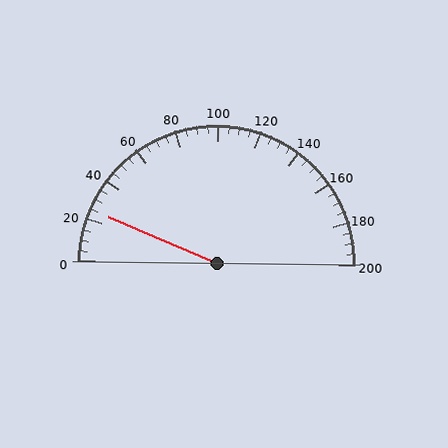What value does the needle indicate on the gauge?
The needle indicates approximately 25.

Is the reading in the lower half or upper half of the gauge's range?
The reading is in the lower half of the range (0 to 200).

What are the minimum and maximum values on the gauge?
The gauge ranges from 0 to 200.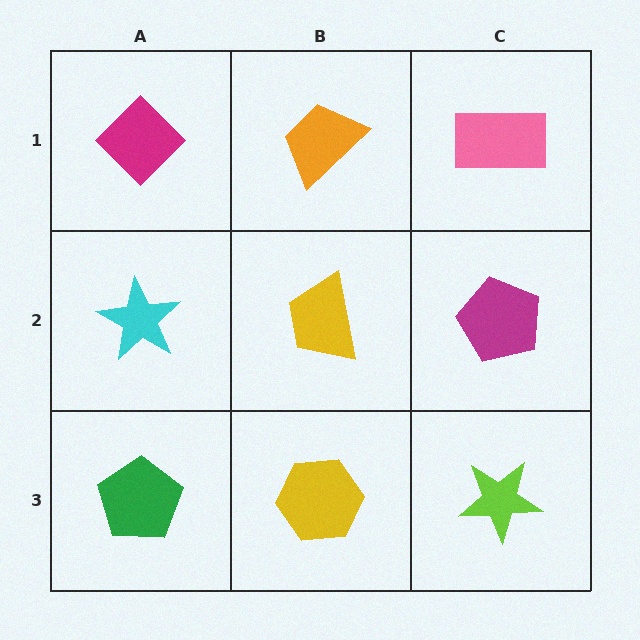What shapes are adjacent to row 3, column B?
A yellow trapezoid (row 2, column B), a green pentagon (row 3, column A), a lime star (row 3, column C).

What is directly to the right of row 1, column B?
A pink rectangle.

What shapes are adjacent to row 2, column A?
A magenta diamond (row 1, column A), a green pentagon (row 3, column A), a yellow trapezoid (row 2, column B).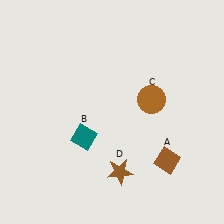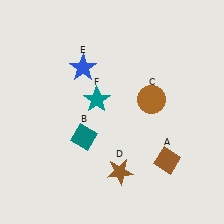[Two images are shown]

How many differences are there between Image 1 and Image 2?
There are 2 differences between the two images.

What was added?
A blue star (E), a teal star (F) were added in Image 2.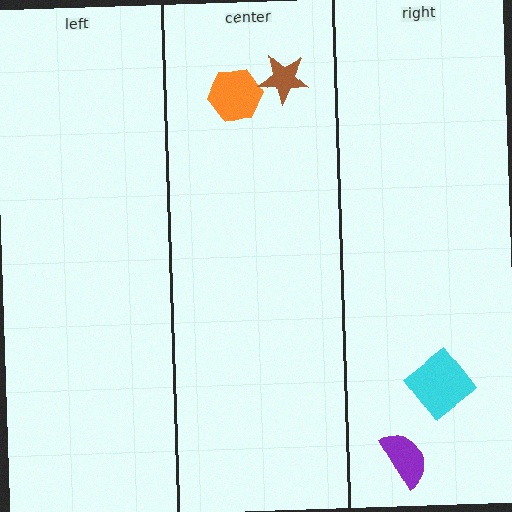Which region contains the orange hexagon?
The center region.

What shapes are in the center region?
The orange hexagon, the brown star.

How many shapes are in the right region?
2.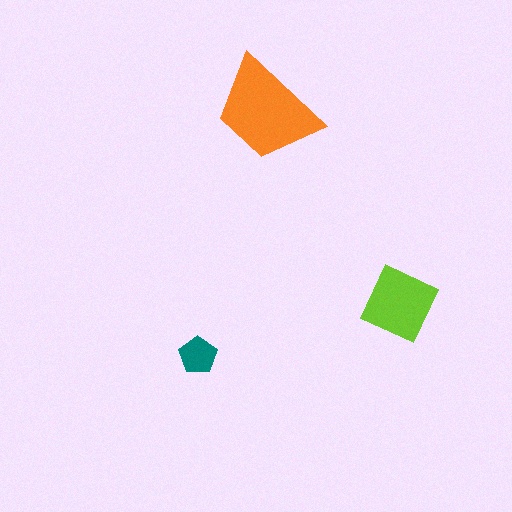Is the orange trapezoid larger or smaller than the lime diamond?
Larger.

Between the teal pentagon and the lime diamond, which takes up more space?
The lime diamond.